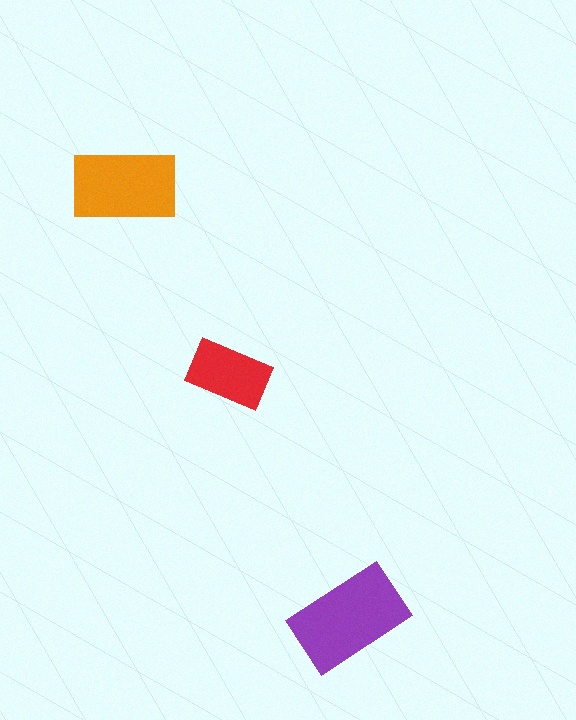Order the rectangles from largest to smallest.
the purple one, the orange one, the red one.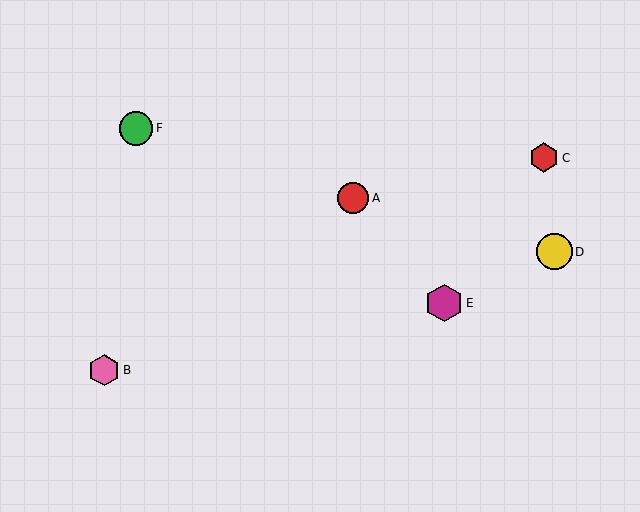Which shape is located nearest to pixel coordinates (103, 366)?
The pink hexagon (labeled B) at (104, 370) is nearest to that location.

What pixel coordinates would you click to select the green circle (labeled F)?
Click at (136, 128) to select the green circle F.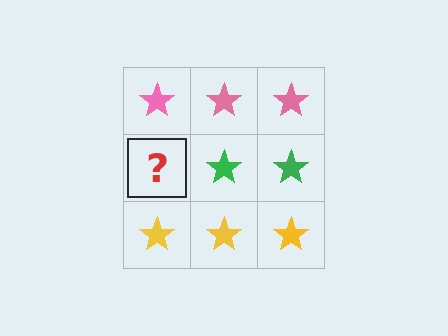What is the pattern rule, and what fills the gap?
The rule is that each row has a consistent color. The gap should be filled with a green star.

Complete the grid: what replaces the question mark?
The question mark should be replaced with a green star.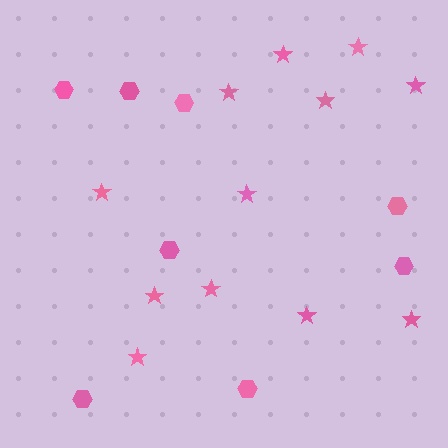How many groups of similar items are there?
There are 2 groups: one group of stars (12) and one group of hexagons (8).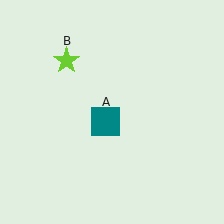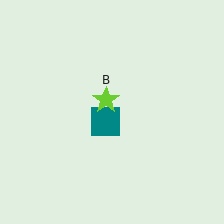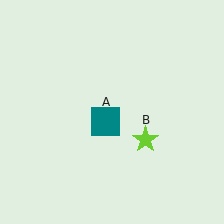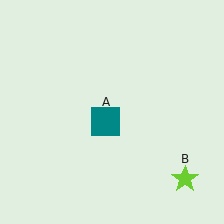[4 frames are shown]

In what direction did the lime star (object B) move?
The lime star (object B) moved down and to the right.